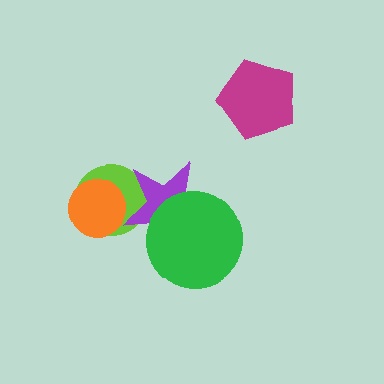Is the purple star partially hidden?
Yes, it is partially covered by another shape.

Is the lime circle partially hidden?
Yes, it is partially covered by another shape.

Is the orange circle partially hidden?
Yes, it is partially covered by another shape.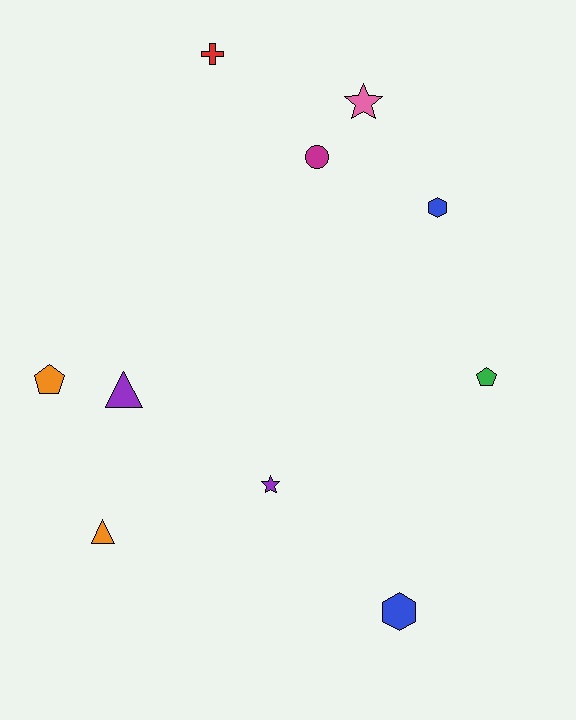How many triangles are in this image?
There are 2 triangles.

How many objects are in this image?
There are 10 objects.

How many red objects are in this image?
There is 1 red object.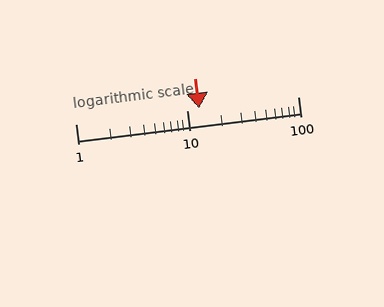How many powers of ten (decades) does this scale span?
The scale spans 2 decades, from 1 to 100.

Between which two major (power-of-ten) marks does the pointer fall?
The pointer is between 10 and 100.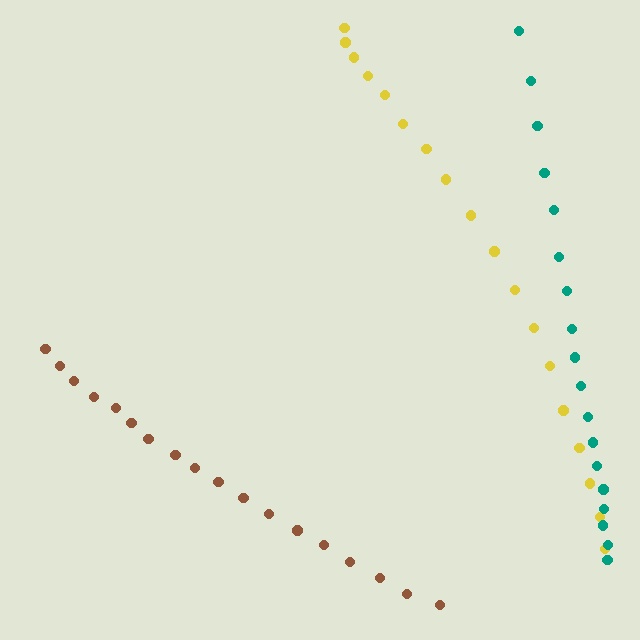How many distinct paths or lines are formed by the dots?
There are 3 distinct paths.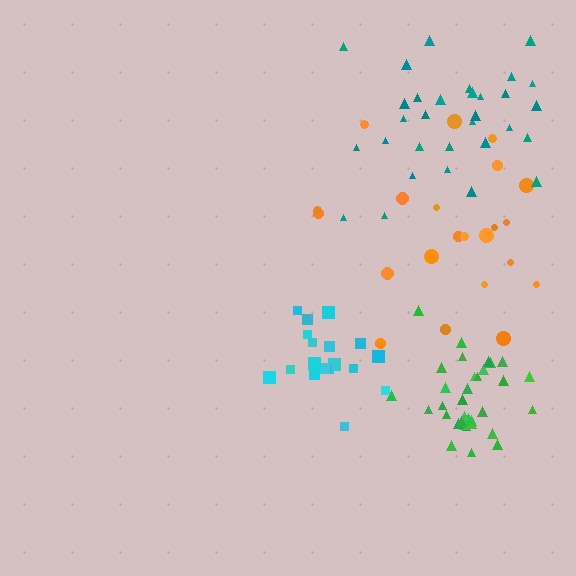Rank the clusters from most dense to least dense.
green, cyan, teal, orange.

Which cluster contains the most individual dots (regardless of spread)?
Green (33).